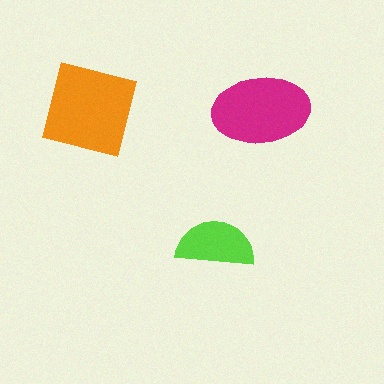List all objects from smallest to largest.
The lime semicircle, the magenta ellipse, the orange square.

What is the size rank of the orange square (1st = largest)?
1st.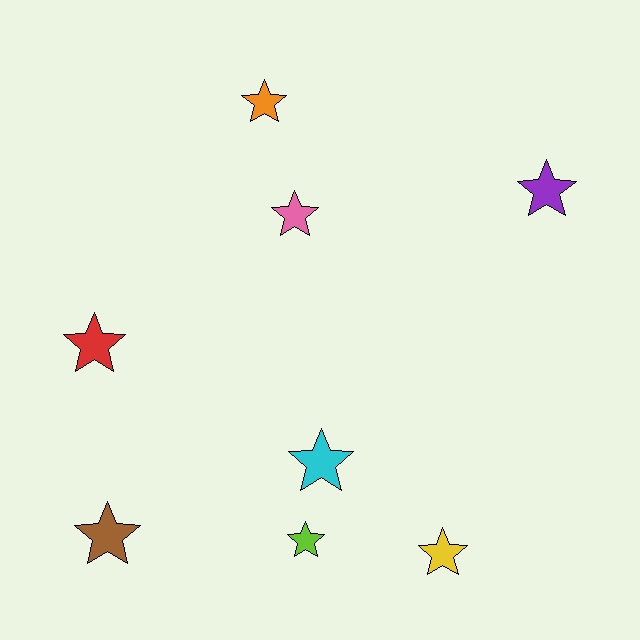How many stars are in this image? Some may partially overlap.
There are 8 stars.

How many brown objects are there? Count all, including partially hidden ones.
There is 1 brown object.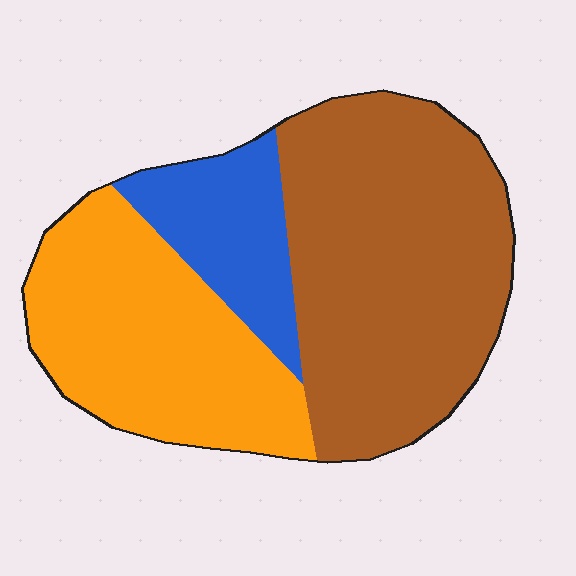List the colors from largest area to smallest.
From largest to smallest: brown, orange, blue.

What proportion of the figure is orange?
Orange covers 34% of the figure.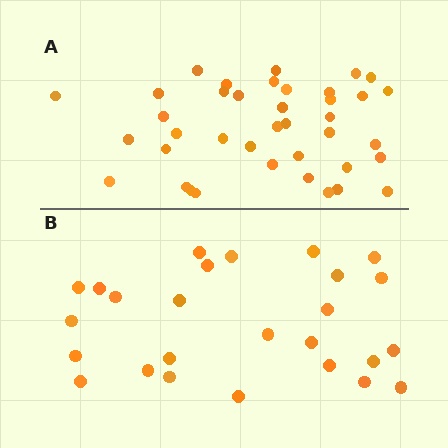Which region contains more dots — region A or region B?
Region A (the top region) has more dots.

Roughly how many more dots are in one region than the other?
Region A has approximately 15 more dots than region B.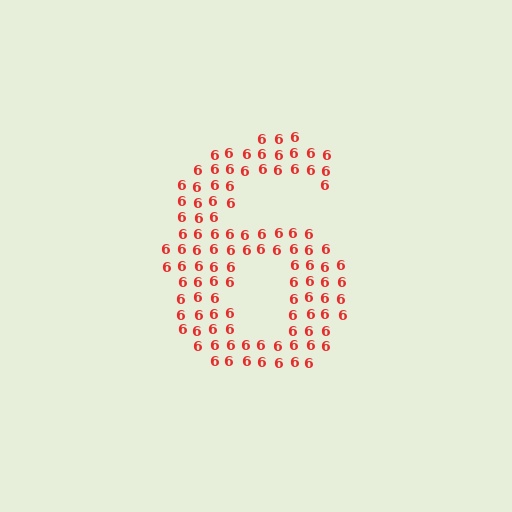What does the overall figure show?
The overall figure shows the digit 6.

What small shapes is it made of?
It is made of small digit 6's.